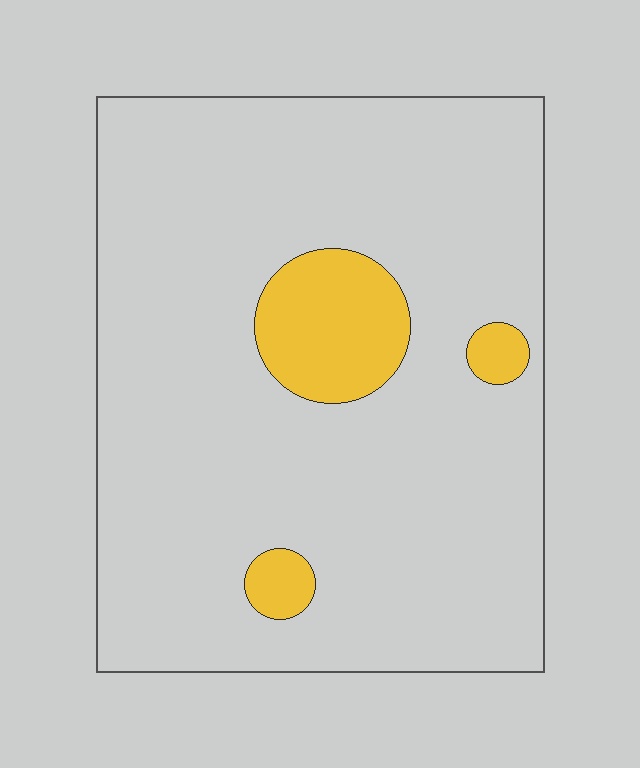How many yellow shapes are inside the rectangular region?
3.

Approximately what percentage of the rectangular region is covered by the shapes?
Approximately 10%.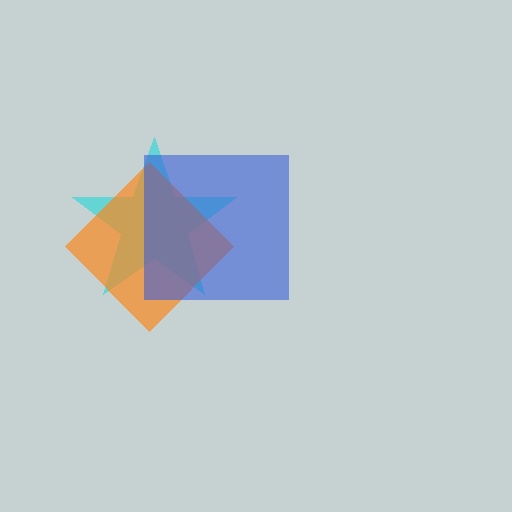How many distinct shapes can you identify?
There are 3 distinct shapes: a cyan star, an orange diamond, a blue square.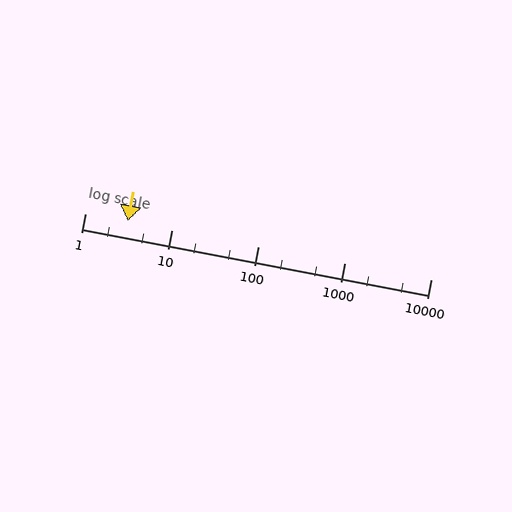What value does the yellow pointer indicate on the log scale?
The pointer indicates approximately 3.1.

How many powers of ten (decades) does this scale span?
The scale spans 4 decades, from 1 to 10000.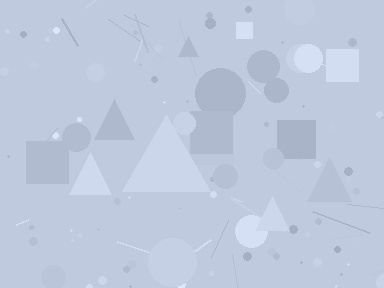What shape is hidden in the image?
A triangle is hidden in the image.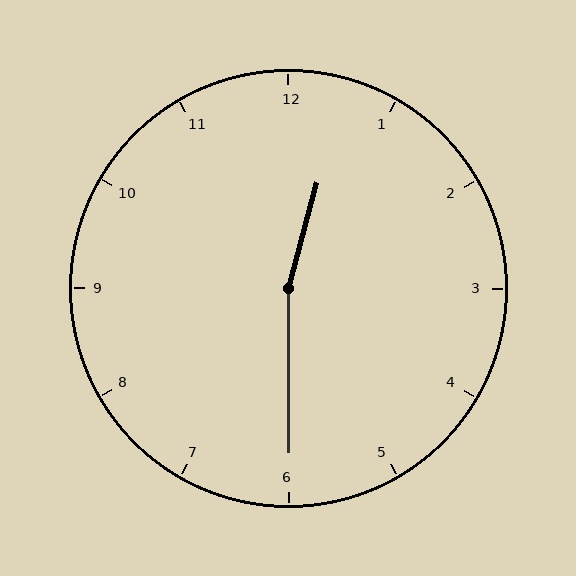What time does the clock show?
12:30.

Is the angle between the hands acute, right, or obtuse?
It is obtuse.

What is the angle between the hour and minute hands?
Approximately 165 degrees.